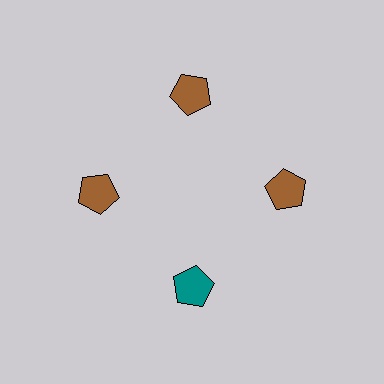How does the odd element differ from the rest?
It has a different color: teal instead of brown.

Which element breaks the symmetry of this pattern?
The teal pentagon at roughly the 6 o'clock position breaks the symmetry. All other shapes are brown pentagons.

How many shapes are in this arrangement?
There are 4 shapes arranged in a ring pattern.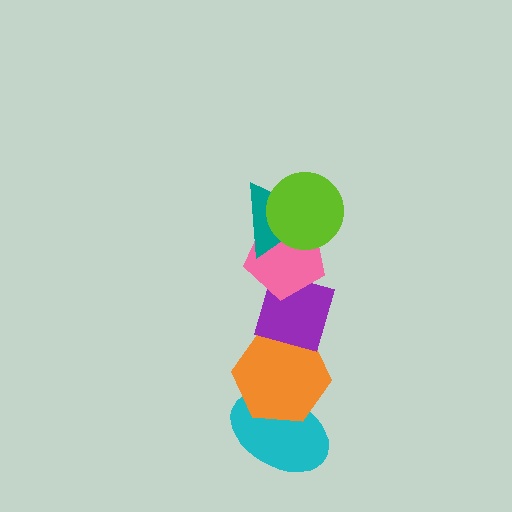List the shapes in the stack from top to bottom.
From top to bottom: the lime circle, the teal triangle, the pink pentagon, the purple diamond, the orange hexagon, the cyan ellipse.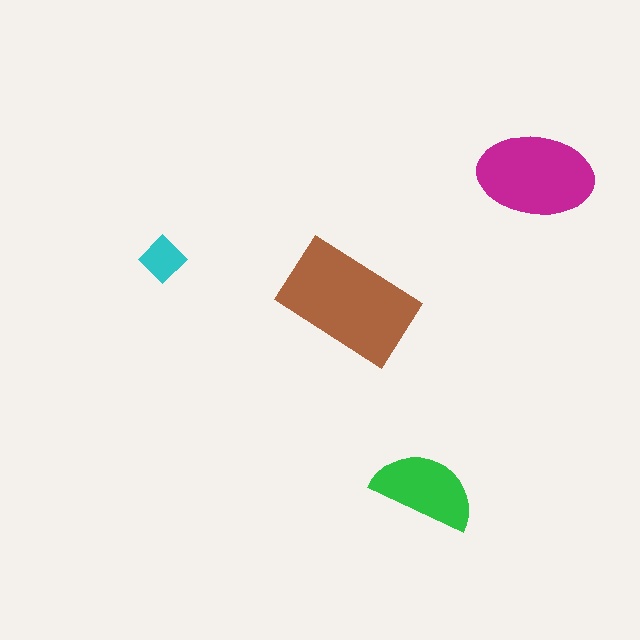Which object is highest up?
The magenta ellipse is topmost.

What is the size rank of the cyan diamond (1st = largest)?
4th.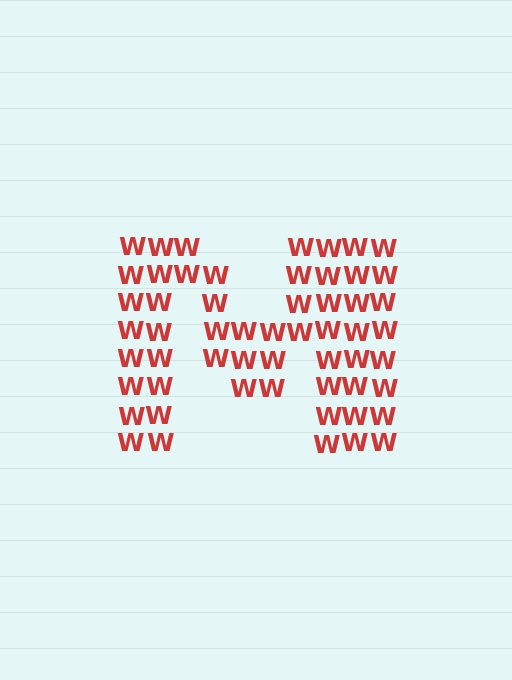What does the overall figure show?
The overall figure shows the letter M.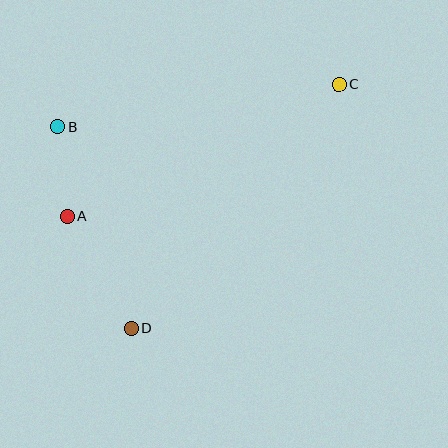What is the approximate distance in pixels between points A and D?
The distance between A and D is approximately 129 pixels.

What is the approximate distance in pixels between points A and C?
The distance between A and C is approximately 302 pixels.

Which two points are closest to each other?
Points A and B are closest to each other.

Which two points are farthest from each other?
Points C and D are farthest from each other.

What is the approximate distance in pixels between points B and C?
The distance between B and C is approximately 284 pixels.